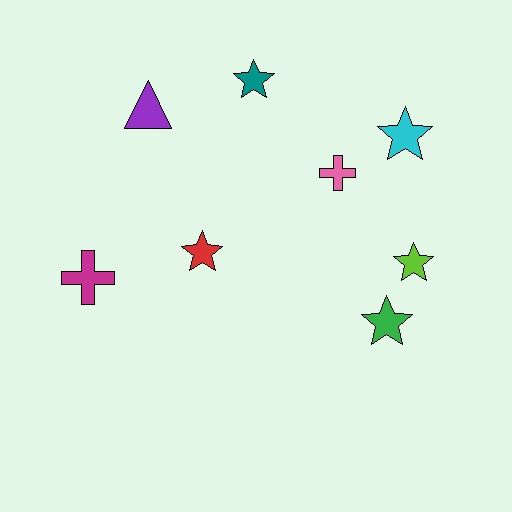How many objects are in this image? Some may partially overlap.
There are 8 objects.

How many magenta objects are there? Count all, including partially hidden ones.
There is 1 magenta object.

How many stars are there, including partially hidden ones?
There are 5 stars.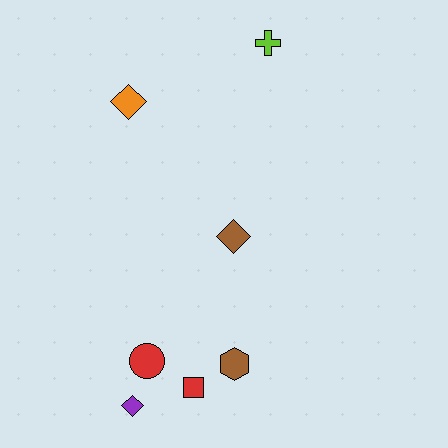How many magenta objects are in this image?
There are no magenta objects.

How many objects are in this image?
There are 7 objects.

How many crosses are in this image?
There is 1 cross.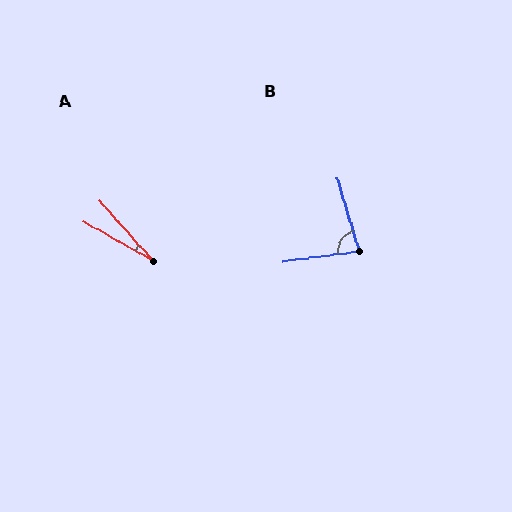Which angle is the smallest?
A, at approximately 19 degrees.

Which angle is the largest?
B, at approximately 81 degrees.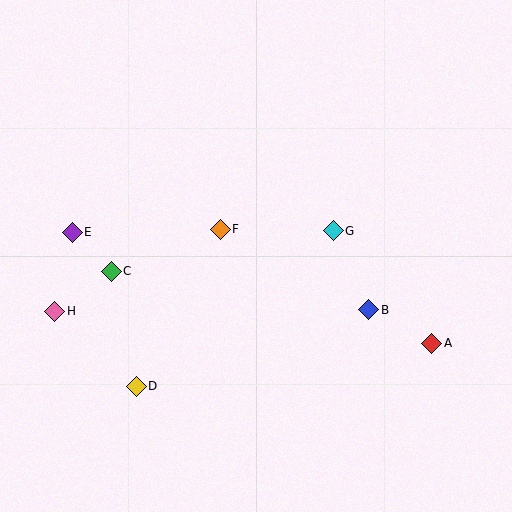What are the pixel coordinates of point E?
Point E is at (72, 232).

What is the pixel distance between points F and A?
The distance between F and A is 240 pixels.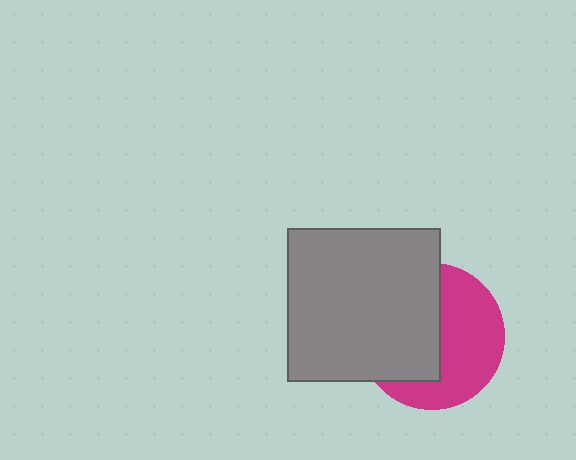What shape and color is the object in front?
The object in front is a gray square.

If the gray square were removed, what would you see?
You would see the complete magenta circle.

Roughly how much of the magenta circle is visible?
About half of it is visible (roughly 50%).